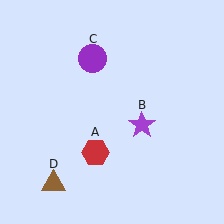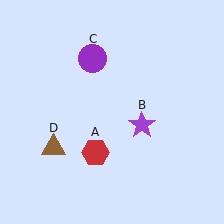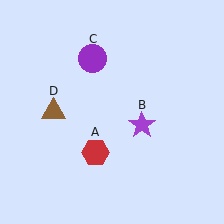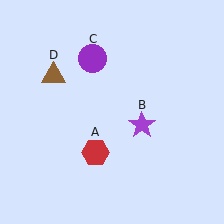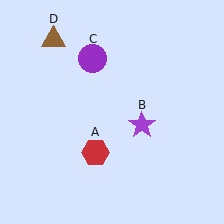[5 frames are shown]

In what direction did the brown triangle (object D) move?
The brown triangle (object D) moved up.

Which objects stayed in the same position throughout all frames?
Red hexagon (object A) and purple star (object B) and purple circle (object C) remained stationary.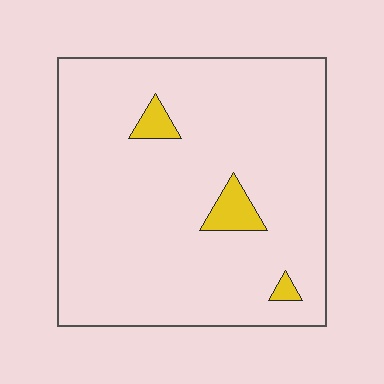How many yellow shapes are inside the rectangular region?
3.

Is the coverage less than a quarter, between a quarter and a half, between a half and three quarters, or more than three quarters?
Less than a quarter.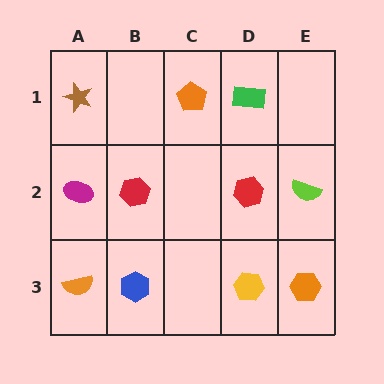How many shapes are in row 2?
4 shapes.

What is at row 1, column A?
A brown star.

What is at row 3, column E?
An orange hexagon.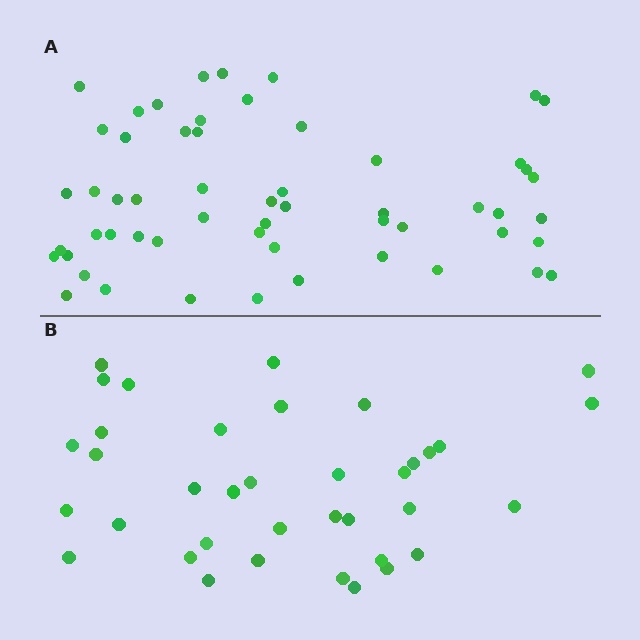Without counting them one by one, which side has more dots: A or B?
Region A (the top region) has more dots.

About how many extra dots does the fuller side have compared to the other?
Region A has approximately 20 more dots than region B.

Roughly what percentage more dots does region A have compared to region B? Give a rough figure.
About 50% more.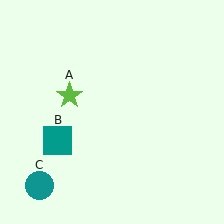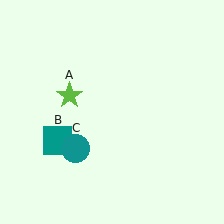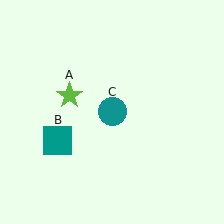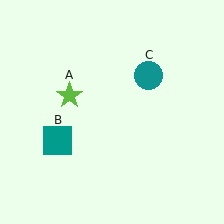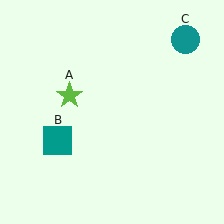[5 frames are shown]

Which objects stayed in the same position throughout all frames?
Lime star (object A) and teal square (object B) remained stationary.